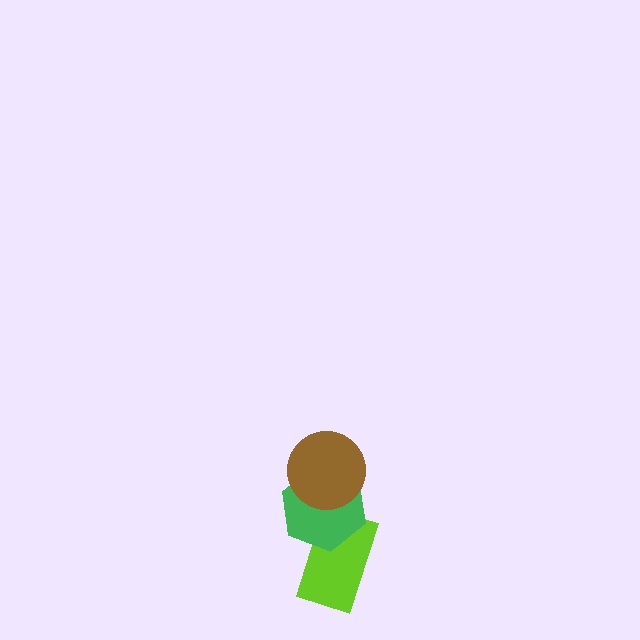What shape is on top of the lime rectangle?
The green hexagon is on top of the lime rectangle.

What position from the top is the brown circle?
The brown circle is 1st from the top.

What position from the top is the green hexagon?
The green hexagon is 2nd from the top.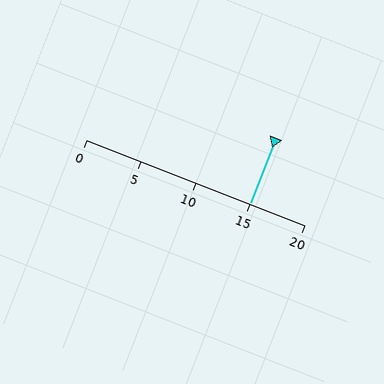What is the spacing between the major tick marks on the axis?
The major ticks are spaced 5 apart.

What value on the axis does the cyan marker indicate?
The marker indicates approximately 15.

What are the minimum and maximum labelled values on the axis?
The axis runs from 0 to 20.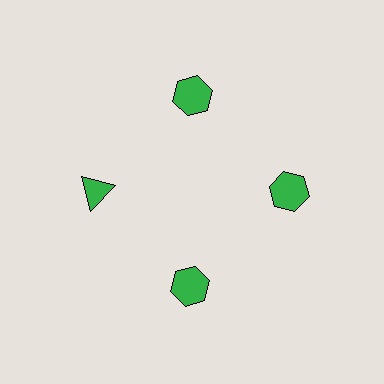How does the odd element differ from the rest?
It has a different shape: triangle instead of hexagon.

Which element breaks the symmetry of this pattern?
The green triangle at roughly the 9 o'clock position breaks the symmetry. All other shapes are green hexagons.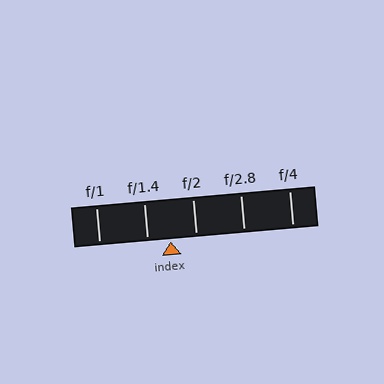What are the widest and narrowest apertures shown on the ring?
The widest aperture shown is f/1 and the narrowest is f/4.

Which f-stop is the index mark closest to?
The index mark is closest to f/1.4.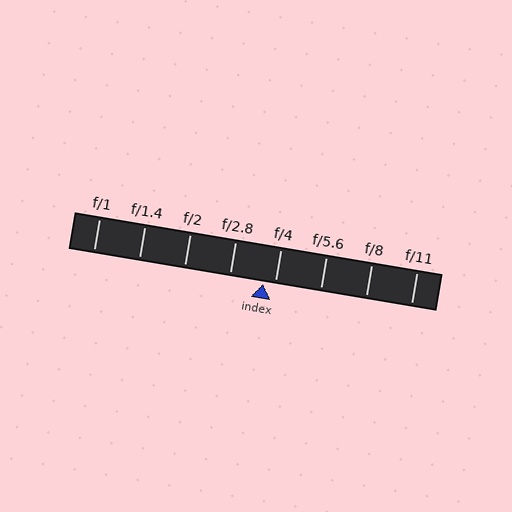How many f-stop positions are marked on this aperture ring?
There are 8 f-stop positions marked.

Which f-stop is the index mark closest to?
The index mark is closest to f/4.